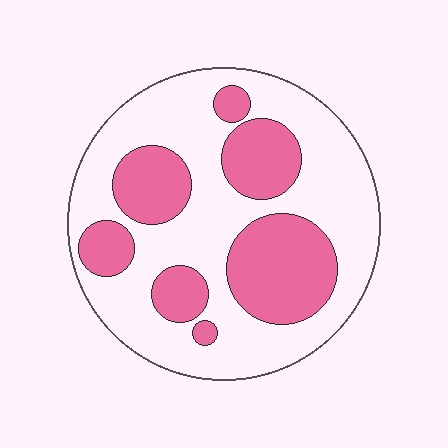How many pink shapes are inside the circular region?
7.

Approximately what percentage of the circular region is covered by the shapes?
Approximately 35%.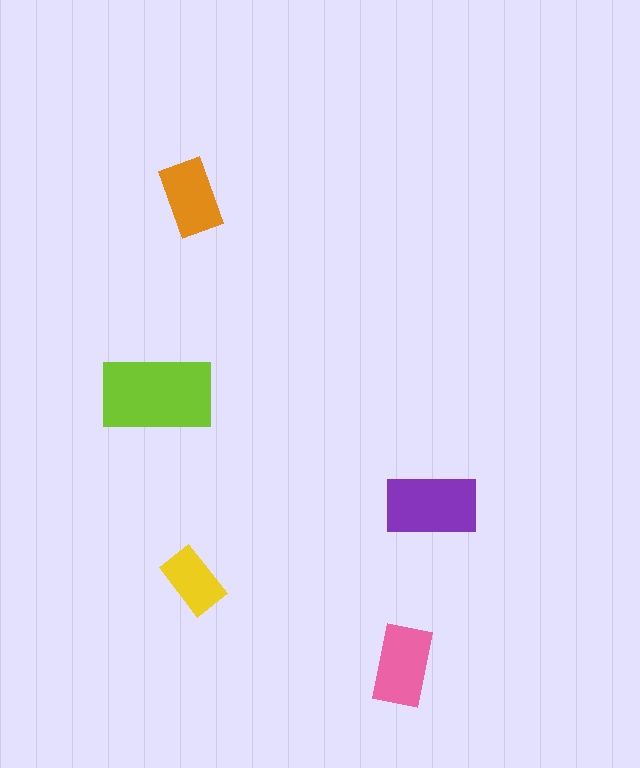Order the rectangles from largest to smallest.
the lime one, the purple one, the pink one, the orange one, the yellow one.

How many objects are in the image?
There are 5 objects in the image.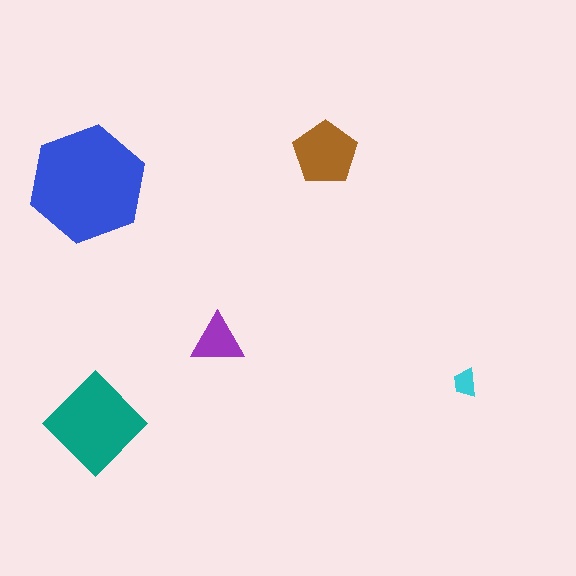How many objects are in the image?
There are 5 objects in the image.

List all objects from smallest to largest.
The cyan trapezoid, the purple triangle, the brown pentagon, the teal diamond, the blue hexagon.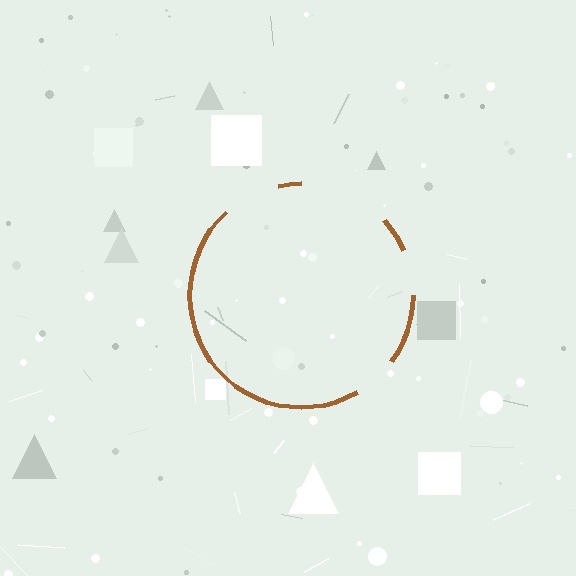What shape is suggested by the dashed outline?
The dashed outline suggests a circle.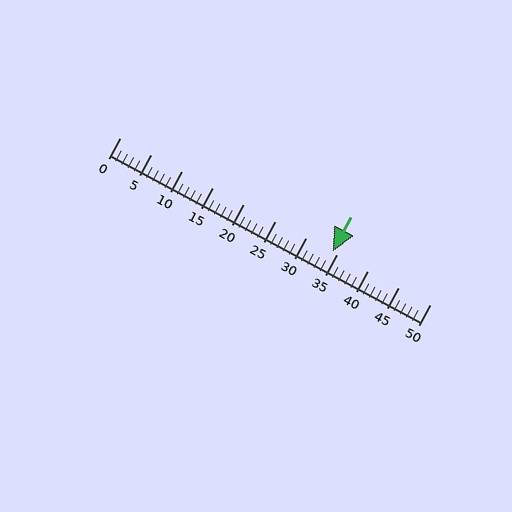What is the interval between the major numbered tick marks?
The major tick marks are spaced 5 units apart.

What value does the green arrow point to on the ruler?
The green arrow points to approximately 34.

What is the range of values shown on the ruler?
The ruler shows values from 0 to 50.